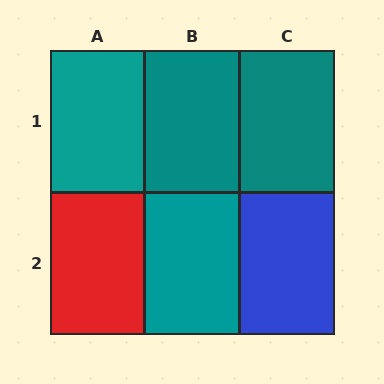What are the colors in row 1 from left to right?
Teal, teal, teal.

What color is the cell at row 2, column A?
Red.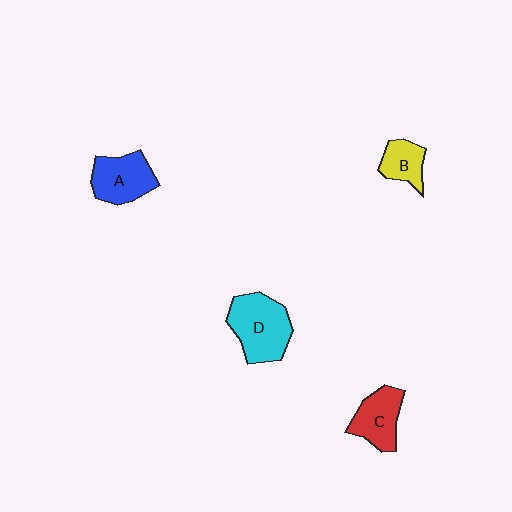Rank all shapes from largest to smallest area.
From largest to smallest: D (cyan), A (blue), C (red), B (yellow).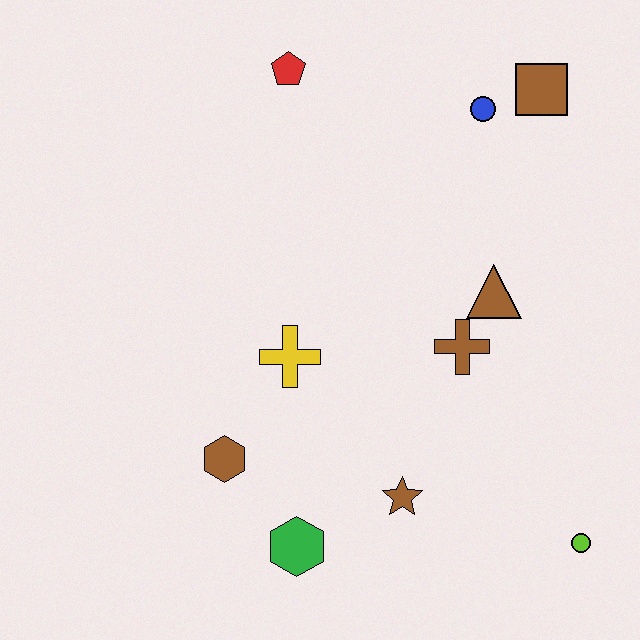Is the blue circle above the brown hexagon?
Yes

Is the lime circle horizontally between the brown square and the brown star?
No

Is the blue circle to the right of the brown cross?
Yes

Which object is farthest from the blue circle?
The green hexagon is farthest from the blue circle.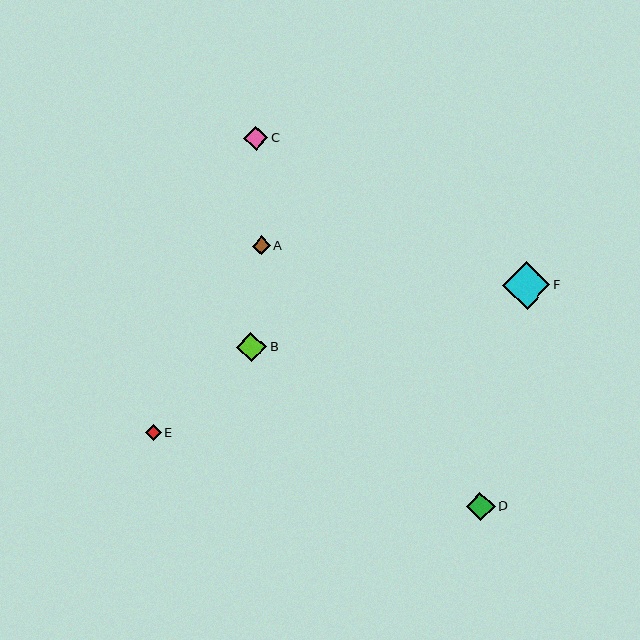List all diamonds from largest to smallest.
From largest to smallest: F, B, D, C, A, E.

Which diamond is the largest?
Diamond F is the largest with a size of approximately 47 pixels.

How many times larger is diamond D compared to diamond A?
Diamond D is approximately 1.6 times the size of diamond A.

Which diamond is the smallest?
Diamond E is the smallest with a size of approximately 16 pixels.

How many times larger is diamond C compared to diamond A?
Diamond C is approximately 1.3 times the size of diamond A.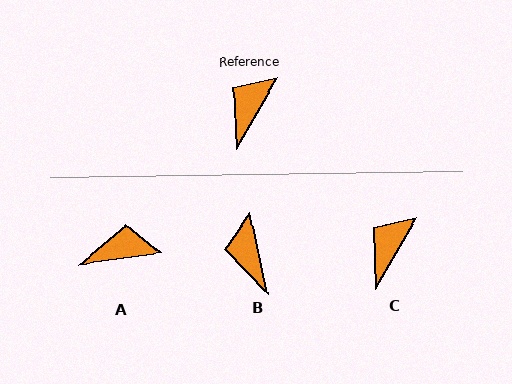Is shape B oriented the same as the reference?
No, it is off by about 42 degrees.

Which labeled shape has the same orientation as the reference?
C.